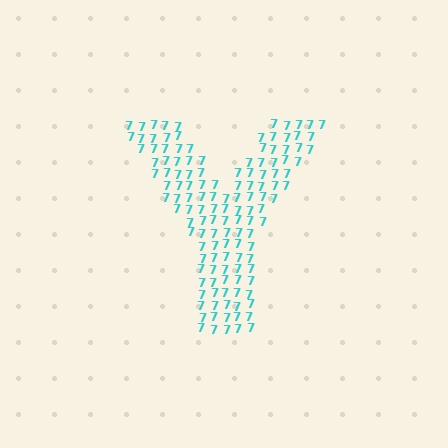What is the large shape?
The large shape is the letter Y.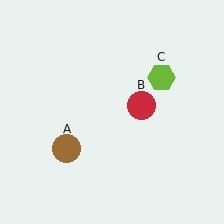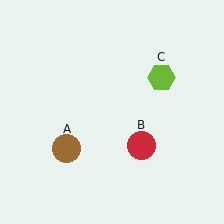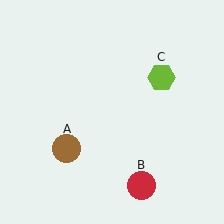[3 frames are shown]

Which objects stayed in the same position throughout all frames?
Brown circle (object A) and lime hexagon (object C) remained stationary.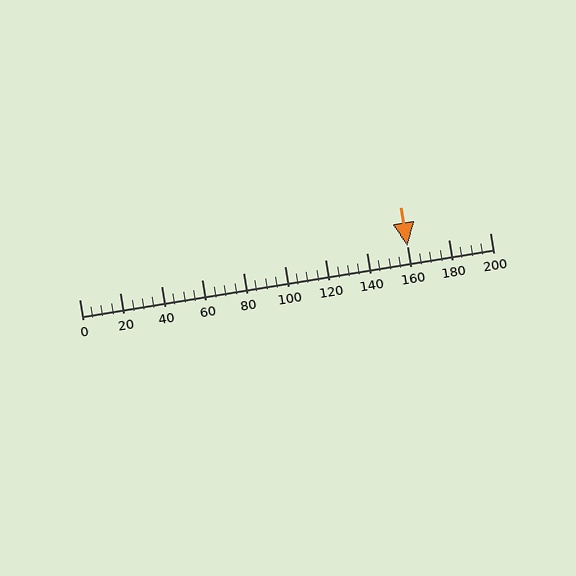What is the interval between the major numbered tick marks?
The major tick marks are spaced 20 units apart.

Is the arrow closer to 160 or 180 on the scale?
The arrow is closer to 160.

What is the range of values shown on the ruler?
The ruler shows values from 0 to 200.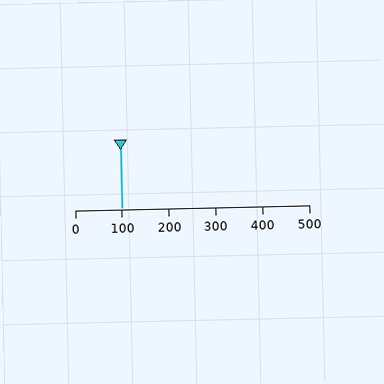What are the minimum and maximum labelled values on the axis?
The axis runs from 0 to 500.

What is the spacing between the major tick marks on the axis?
The major ticks are spaced 100 apart.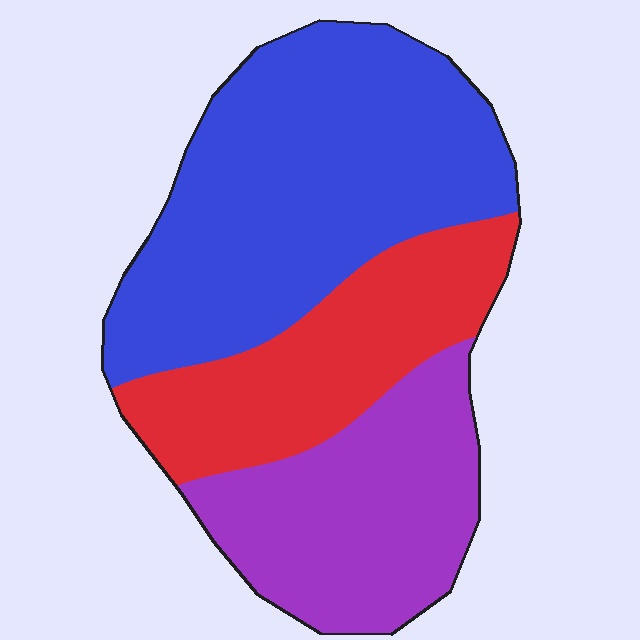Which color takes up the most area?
Blue, at roughly 45%.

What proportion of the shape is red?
Red takes up between a sixth and a third of the shape.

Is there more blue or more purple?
Blue.